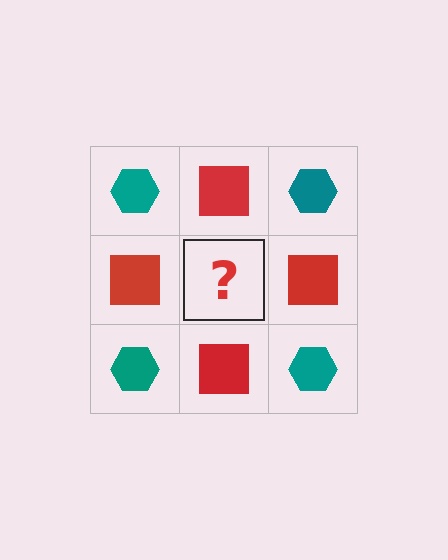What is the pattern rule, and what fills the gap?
The rule is that it alternates teal hexagon and red square in a checkerboard pattern. The gap should be filled with a teal hexagon.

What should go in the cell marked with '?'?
The missing cell should contain a teal hexagon.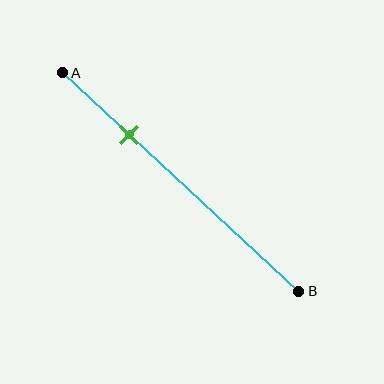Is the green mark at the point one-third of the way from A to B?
No, the mark is at about 30% from A, not at the 33% one-third point.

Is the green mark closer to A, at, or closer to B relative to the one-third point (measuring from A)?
The green mark is closer to point A than the one-third point of segment AB.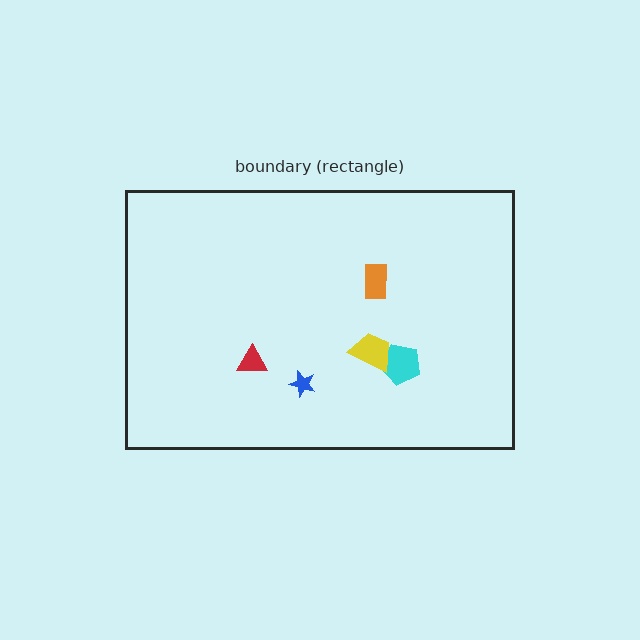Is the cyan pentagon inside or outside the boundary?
Inside.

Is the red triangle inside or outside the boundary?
Inside.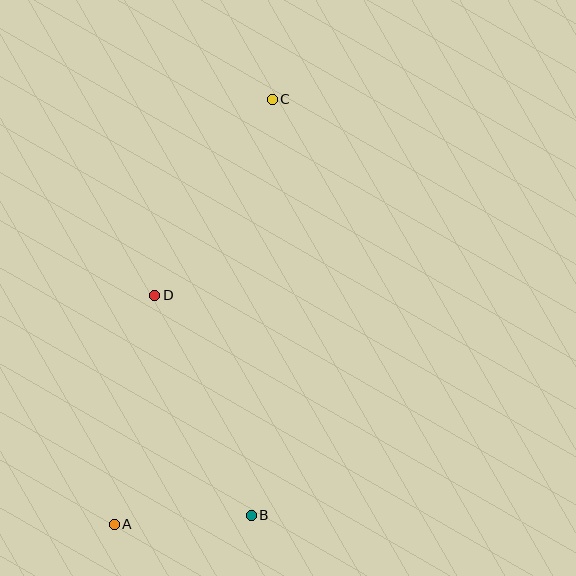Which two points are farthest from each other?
Points A and C are farthest from each other.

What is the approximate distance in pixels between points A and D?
The distance between A and D is approximately 233 pixels.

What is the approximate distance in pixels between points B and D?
The distance between B and D is approximately 240 pixels.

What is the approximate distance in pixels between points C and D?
The distance between C and D is approximately 228 pixels.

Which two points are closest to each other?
Points A and B are closest to each other.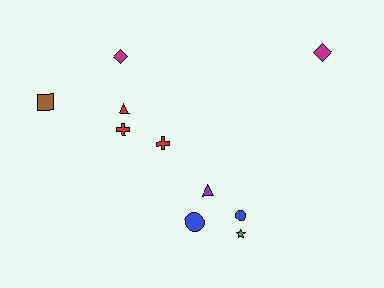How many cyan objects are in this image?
There are no cyan objects.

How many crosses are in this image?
There are 2 crosses.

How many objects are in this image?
There are 10 objects.